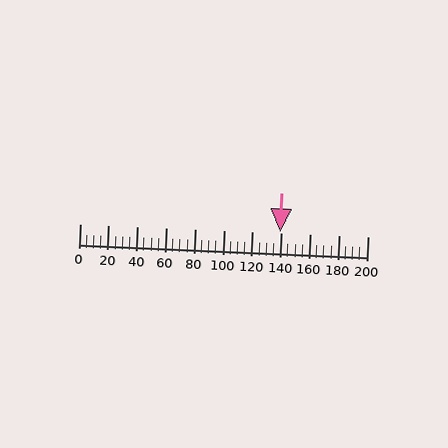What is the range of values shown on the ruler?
The ruler shows values from 0 to 200.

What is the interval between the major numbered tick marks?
The major tick marks are spaced 20 units apart.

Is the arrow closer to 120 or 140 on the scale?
The arrow is closer to 140.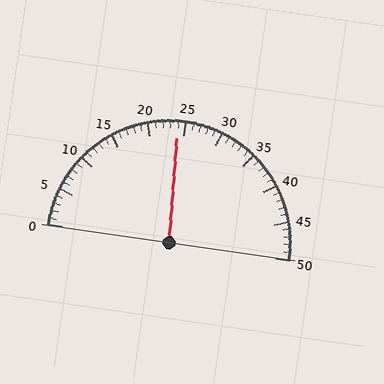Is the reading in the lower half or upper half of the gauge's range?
The reading is in the lower half of the range (0 to 50).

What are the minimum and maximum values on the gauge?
The gauge ranges from 0 to 50.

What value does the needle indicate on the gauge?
The needle indicates approximately 24.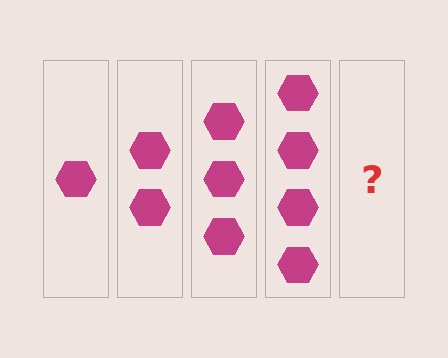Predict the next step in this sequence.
The next step is 5 hexagons.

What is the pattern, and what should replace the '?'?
The pattern is that each step adds one more hexagon. The '?' should be 5 hexagons.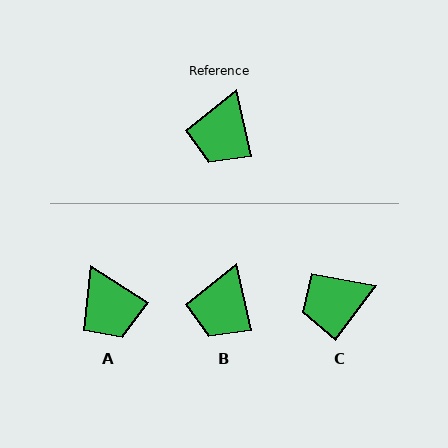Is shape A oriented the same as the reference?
No, it is off by about 45 degrees.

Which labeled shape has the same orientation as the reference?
B.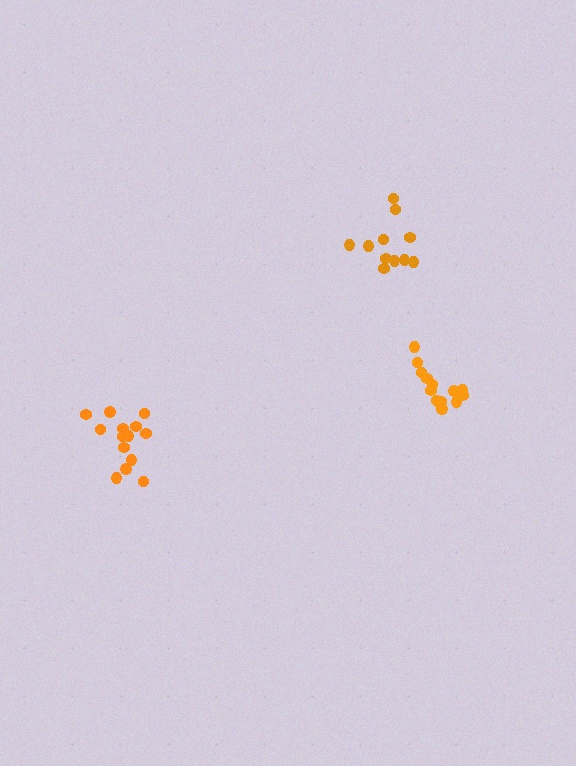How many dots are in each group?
Group 1: 14 dots, Group 2: 11 dots, Group 3: 14 dots (39 total).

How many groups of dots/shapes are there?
There are 3 groups.